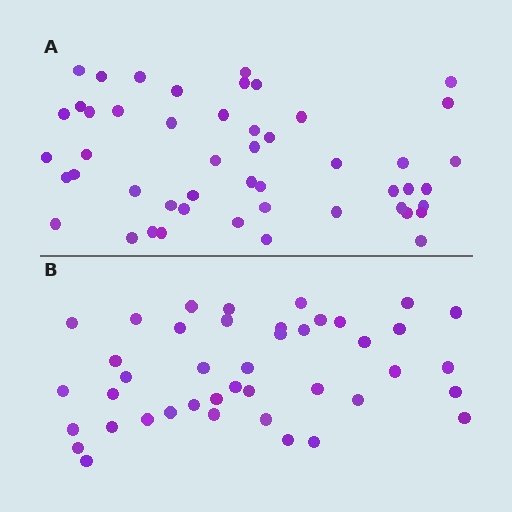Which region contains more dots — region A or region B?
Region A (the top region) has more dots.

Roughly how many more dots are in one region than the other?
Region A has roughly 8 or so more dots than region B.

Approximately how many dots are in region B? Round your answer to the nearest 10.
About 40 dots. (The exact count is 42, which rounds to 40.)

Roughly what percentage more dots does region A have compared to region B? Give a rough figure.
About 15% more.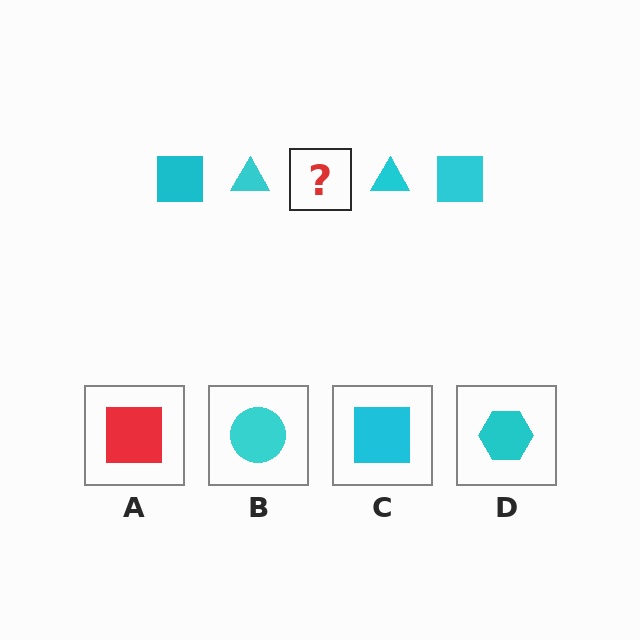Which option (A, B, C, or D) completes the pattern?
C.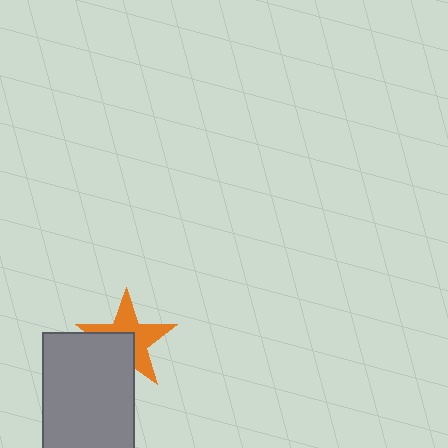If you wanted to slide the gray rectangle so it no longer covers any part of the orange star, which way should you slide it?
Slide it toward the lower-left — that is the most direct way to separate the two shapes.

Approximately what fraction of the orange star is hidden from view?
Roughly 42% of the orange star is hidden behind the gray rectangle.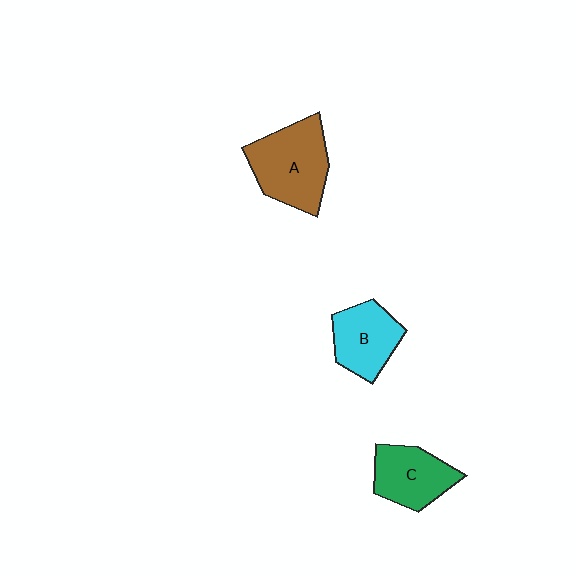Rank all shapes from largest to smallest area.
From largest to smallest: A (brown), C (green), B (cyan).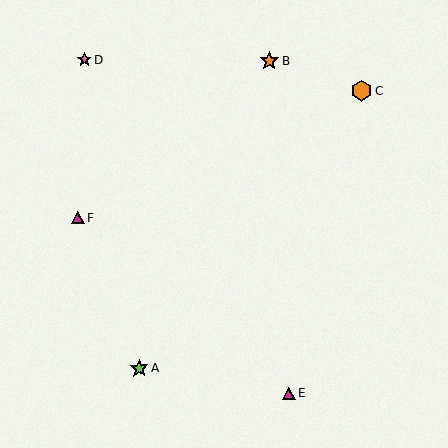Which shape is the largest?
The orange hexagon (labeled C) is the largest.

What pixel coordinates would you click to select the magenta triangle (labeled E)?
Click at (289, 393) to select the magenta triangle E.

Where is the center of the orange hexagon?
The center of the orange hexagon is at (362, 91).